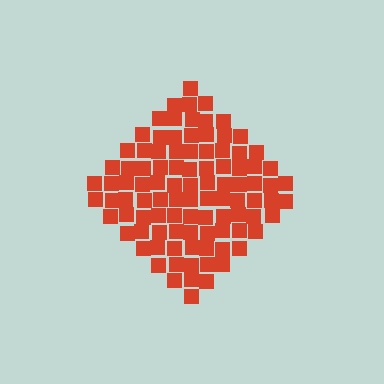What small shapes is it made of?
It is made of small squares.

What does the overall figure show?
The overall figure shows a diamond.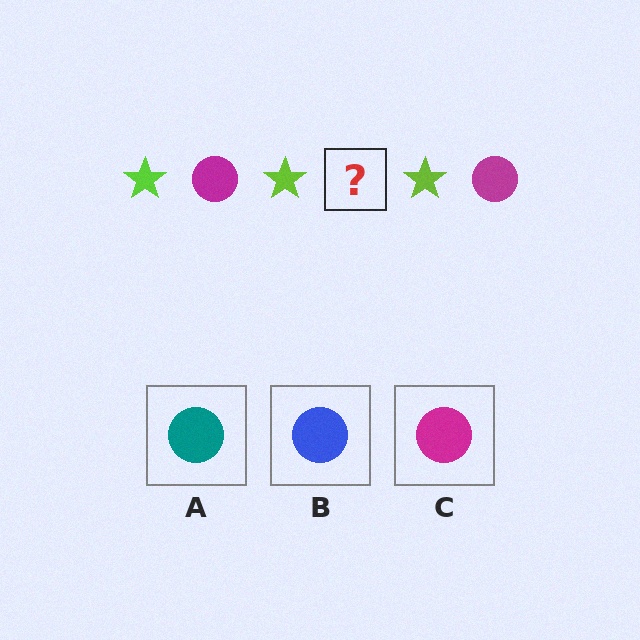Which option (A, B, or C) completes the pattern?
C.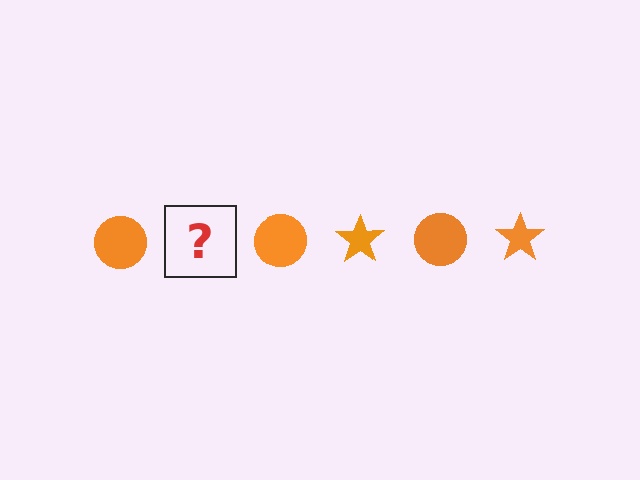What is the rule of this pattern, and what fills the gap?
The rule is that the pattern cycles through circle, star shapes in orange. The gap should be filled with an orange star.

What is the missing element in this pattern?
The missing element is an orange star.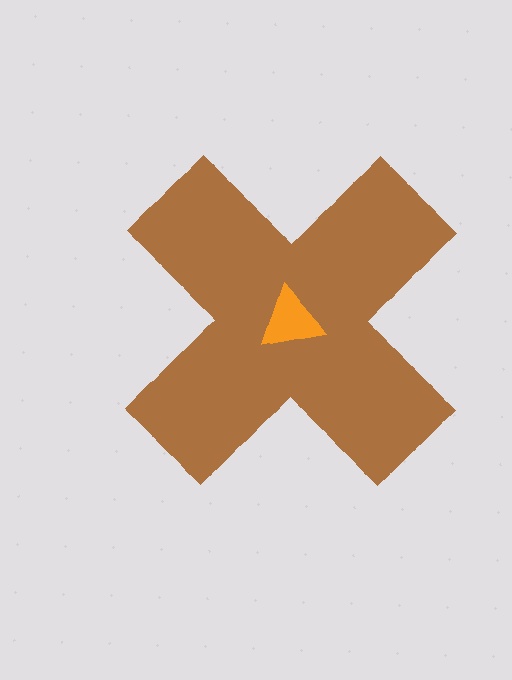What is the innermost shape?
The orange triangle.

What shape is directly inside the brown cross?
The orange triangle.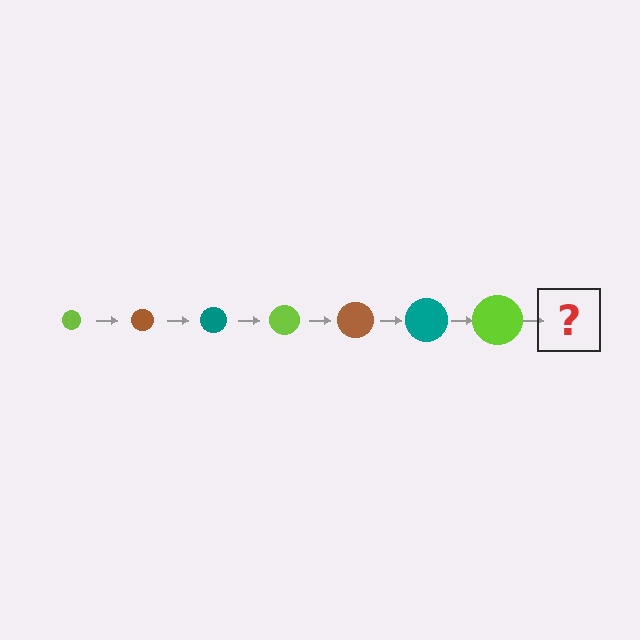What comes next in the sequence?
The next element should be a brown circle, larger than the previous one.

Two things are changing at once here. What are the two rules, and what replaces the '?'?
The two rules are that the circle grows larger each step and the color cycles through lime, brown, and teal. The '?' should be a brown circle, larger than the previous one.